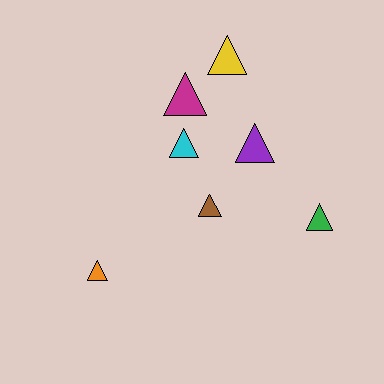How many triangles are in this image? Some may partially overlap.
There are 7 triangles.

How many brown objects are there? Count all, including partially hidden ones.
There is 1 brown object.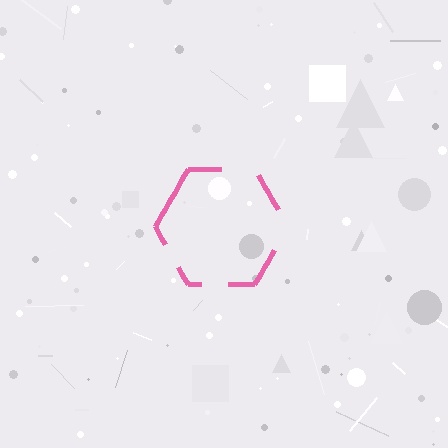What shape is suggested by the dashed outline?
The dashed outline suggests a hexagon.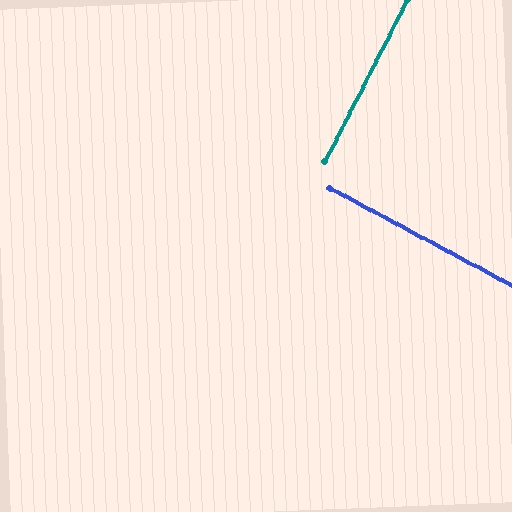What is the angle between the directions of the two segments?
Approximately 88 degrees.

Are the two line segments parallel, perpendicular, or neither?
Perpendicular — they meet at approximately 88°.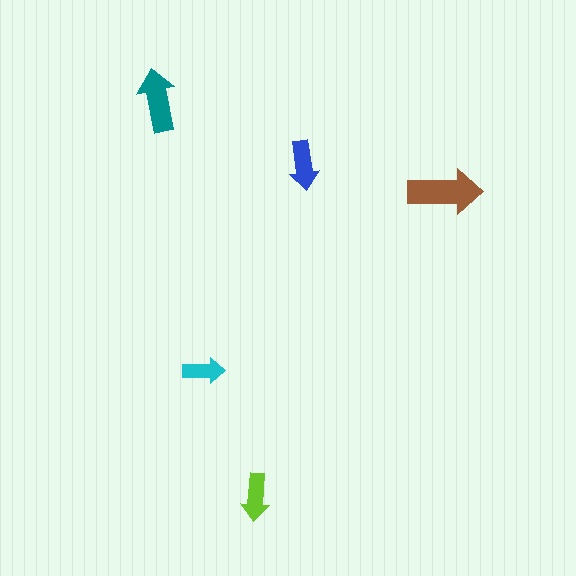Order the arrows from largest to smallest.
the brown one, the teal one, the blue one, the lime one, the cyan one.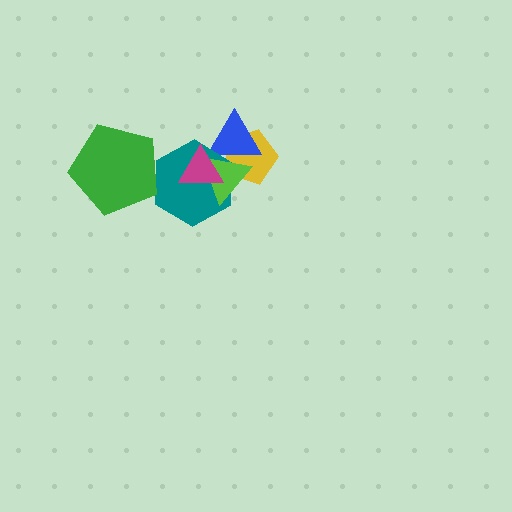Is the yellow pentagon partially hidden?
Yes, it is partially covered by another shape.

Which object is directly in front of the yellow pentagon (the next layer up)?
The blue triangle is directly in front of the yellow pentagon.